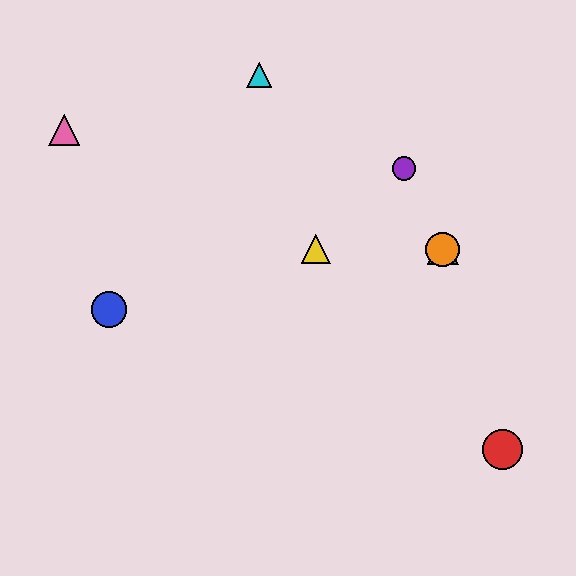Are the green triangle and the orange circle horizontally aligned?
Yes, both are at y≈249.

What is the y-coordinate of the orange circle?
The orange circle is at y≈249.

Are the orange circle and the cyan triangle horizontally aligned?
No, the orange circle is at y≈249 and the cyan triangle is at y≈75.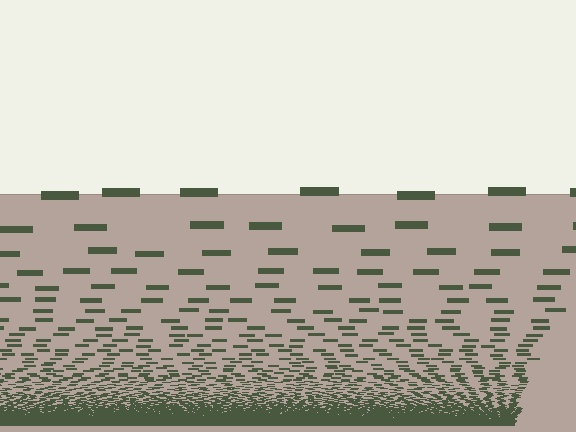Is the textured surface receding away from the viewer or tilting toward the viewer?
The surface appears to tilt toward the viewer. Texture elements get larger and sparser toward the top.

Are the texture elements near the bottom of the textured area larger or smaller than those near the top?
Smaller. The gradient is inverted — elements near the bottom are smaller and denser.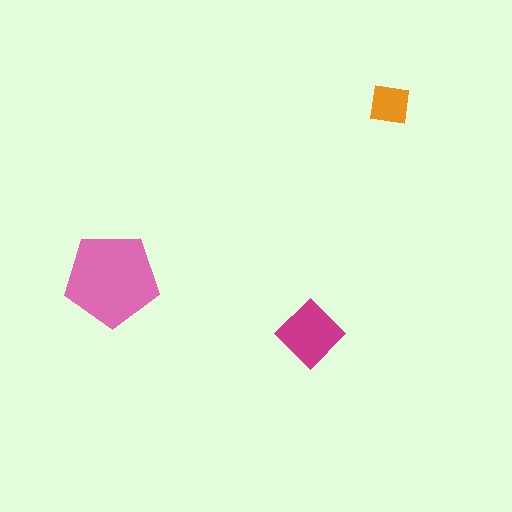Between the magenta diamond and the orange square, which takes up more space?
The magenta diamond.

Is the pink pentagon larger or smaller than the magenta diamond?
Larger.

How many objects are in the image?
There are 3 objects in the image.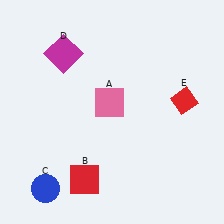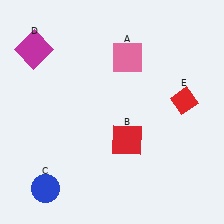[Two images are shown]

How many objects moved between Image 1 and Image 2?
3 objects moved between the two images.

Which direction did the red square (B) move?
The red square (B) moved right.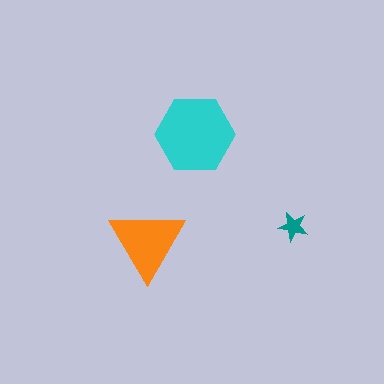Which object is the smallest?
The teal star.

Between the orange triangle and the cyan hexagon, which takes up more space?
The cyan hexagon.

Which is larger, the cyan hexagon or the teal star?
The cyan hexagon.